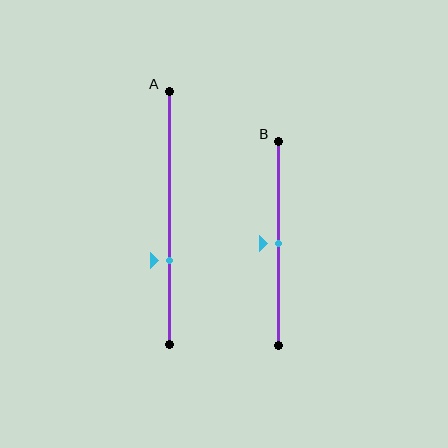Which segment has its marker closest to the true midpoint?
Segment B has its marker closest to the true midpoint.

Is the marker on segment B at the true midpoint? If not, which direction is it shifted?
Yes, the marker on segment B is at the true midpoint.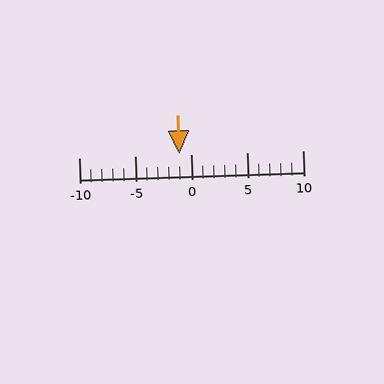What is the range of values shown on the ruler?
The ruler shows values from -10 to 10.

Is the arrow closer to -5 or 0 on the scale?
The arrow is closer to 0.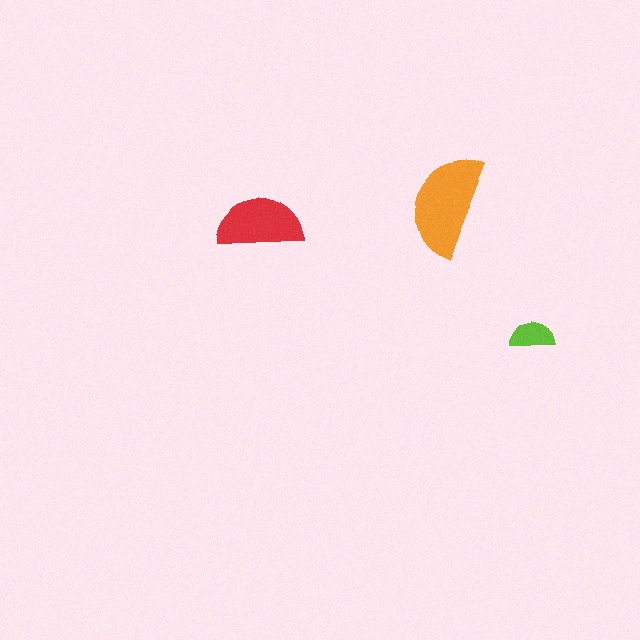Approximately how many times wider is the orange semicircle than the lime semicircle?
About 2 times wider.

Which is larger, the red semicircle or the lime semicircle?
The red one.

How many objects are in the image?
There are 3 objects in the image.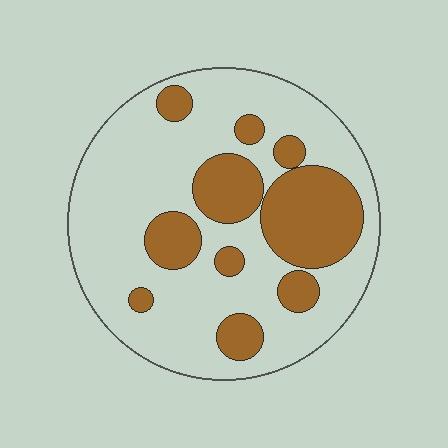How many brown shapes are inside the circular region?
10.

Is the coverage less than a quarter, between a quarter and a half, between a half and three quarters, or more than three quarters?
Between a quarter and a half.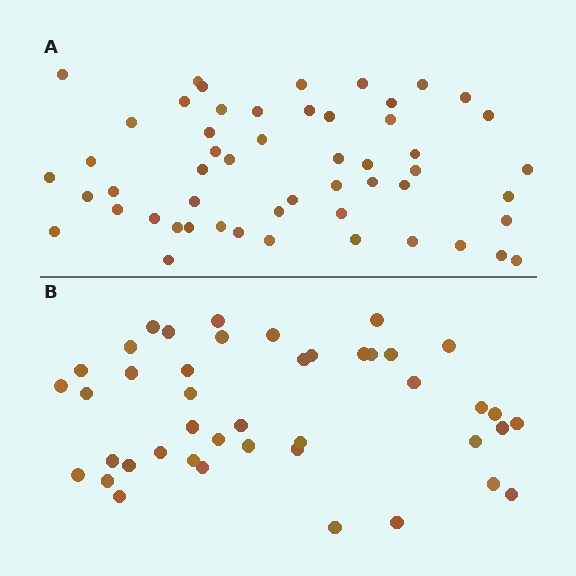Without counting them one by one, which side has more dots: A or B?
Region A (the top region) has more dots.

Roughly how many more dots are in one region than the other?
Region A has roughly 10 or so more dots than region B.